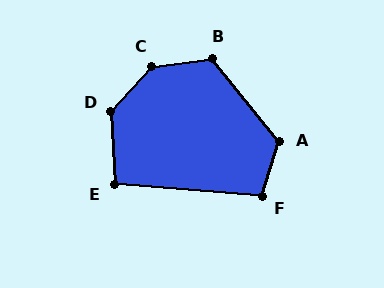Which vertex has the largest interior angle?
C, at approximately 139 degrees.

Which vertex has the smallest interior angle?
E, at approximately 97 degrees.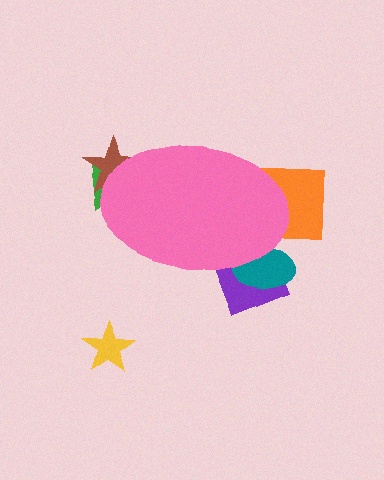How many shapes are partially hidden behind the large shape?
5 shapes are partially hidden.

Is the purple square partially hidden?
Yes, the purple square is partially hidden behind the pink ellipse.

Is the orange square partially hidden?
Yes, the orange square is partially hidden behind the pink ellipse.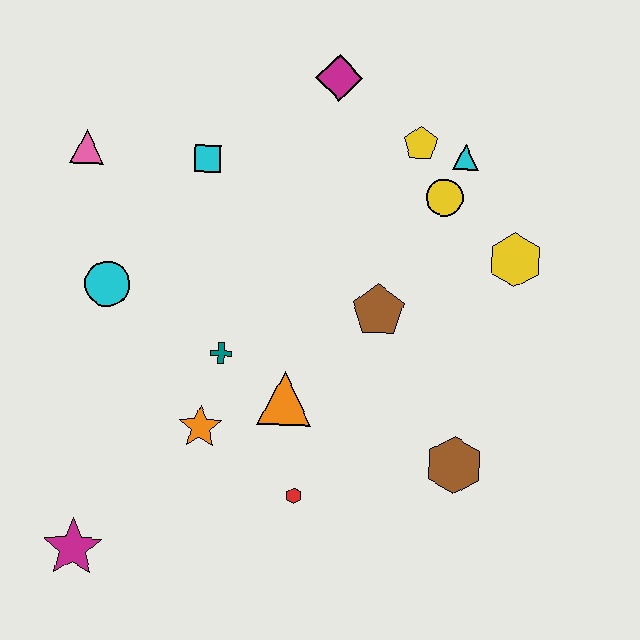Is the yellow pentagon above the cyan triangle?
Yes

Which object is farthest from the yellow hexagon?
The magenta star is farthest from the yellow hexagon.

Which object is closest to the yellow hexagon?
The yellow circle is closest to the yellow hexagon.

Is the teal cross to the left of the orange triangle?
Yes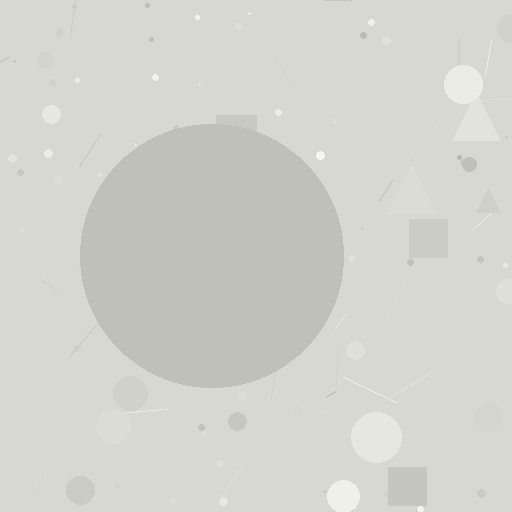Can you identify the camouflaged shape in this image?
The camouflaged shape is a circle.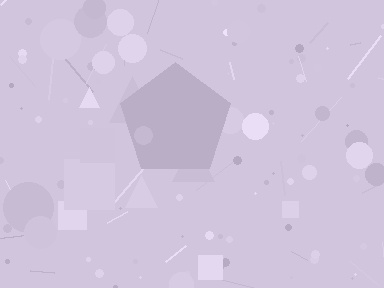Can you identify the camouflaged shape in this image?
The camouflaged shape is a pentagon.